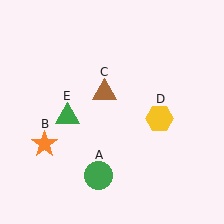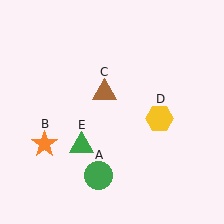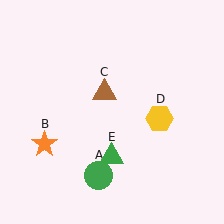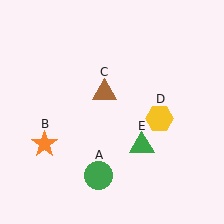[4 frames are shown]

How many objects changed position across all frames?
1 object changed position: green triangle (object E).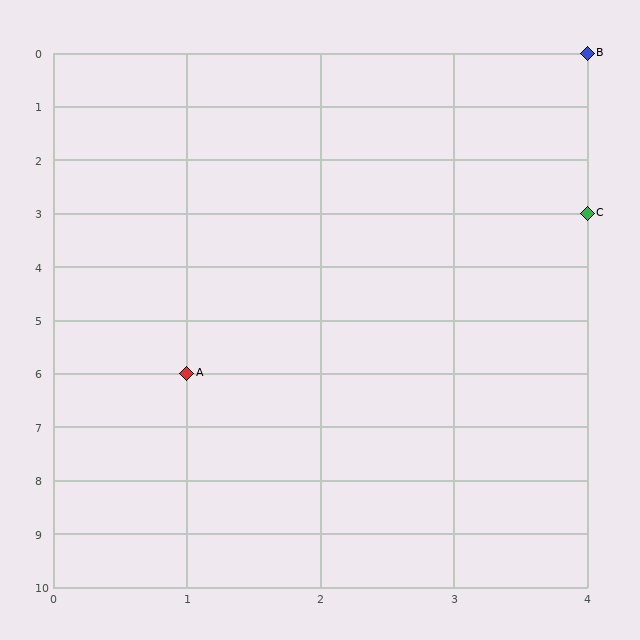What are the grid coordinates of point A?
Point A is at grid coordinates (1, 6).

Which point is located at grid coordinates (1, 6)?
Point A is at (1, 6).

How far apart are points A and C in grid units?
Points A and C are 3 columns and 3 rows apart (about 4.2 grid units diagonally).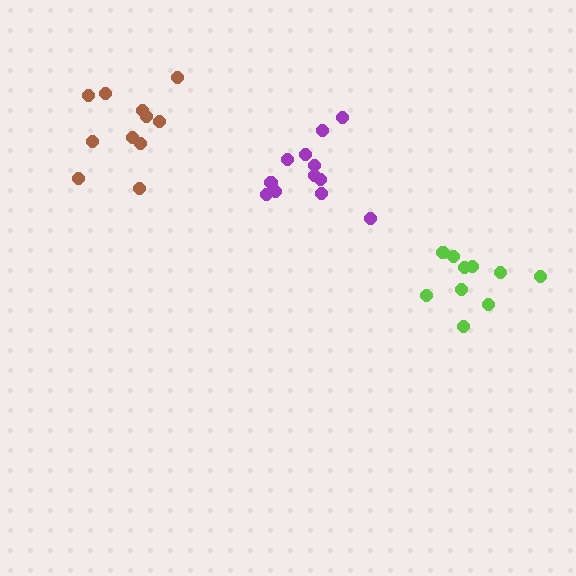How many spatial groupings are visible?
There are 3 spatial groupings.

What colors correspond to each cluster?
The clusters are colored: purple, lime, brown.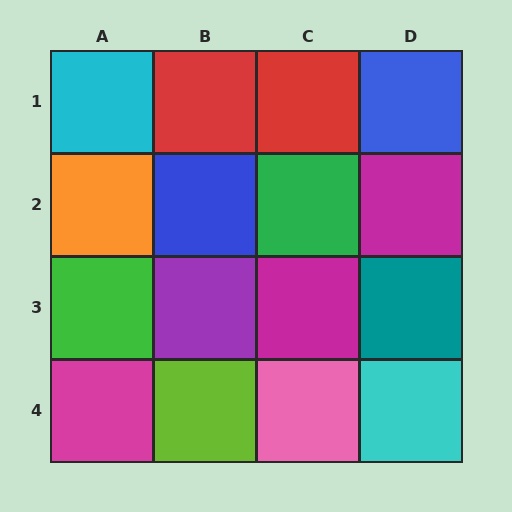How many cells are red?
2 cells are red.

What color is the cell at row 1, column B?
Red.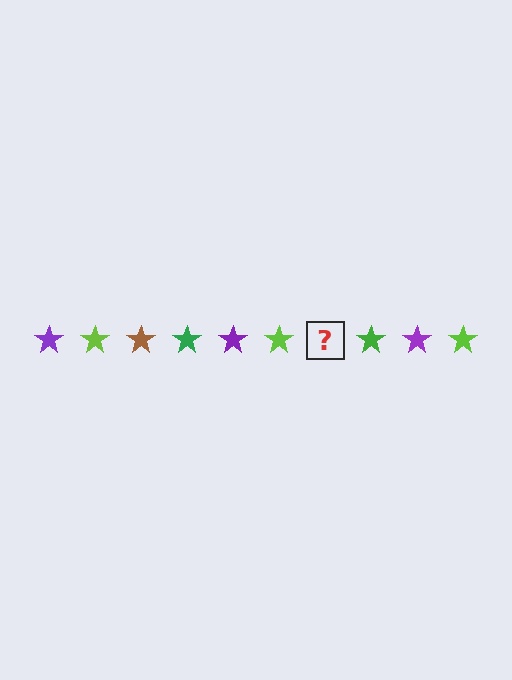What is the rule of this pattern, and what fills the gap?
The rule is that the pattern cycles through purple, lime, brown, green stars. The gap should be filled with a brown star.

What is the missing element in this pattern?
The missing element is a brown star.